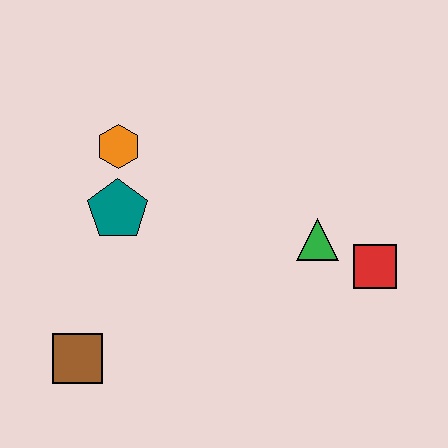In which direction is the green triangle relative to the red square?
The green triangle is to the left of the red square.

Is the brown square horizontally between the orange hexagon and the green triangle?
No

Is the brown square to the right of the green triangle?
No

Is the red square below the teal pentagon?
Yes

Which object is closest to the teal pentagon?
The orange hexagon is closest to the teal pentagon.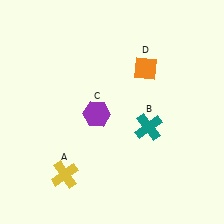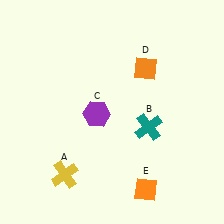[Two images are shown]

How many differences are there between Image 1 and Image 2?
There is 1 difference between the two images.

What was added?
An orange diamond (E) was added in Image 2.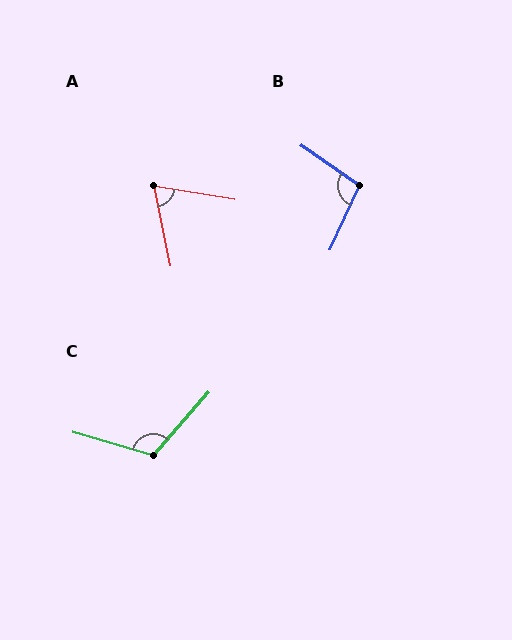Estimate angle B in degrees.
Approximately 101 degrees.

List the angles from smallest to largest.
A (69°), B (101°), C (115°).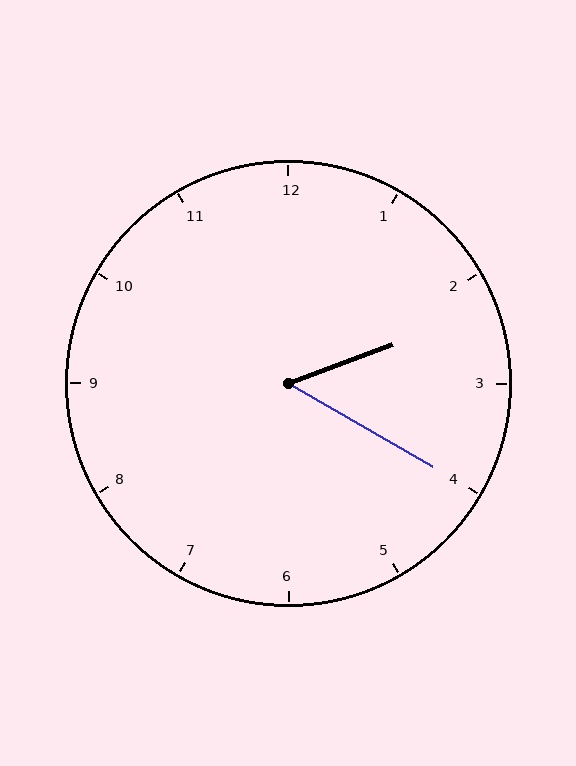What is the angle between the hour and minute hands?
Approximately 50 degrees.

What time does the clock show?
2:20.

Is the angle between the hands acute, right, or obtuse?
It is acute.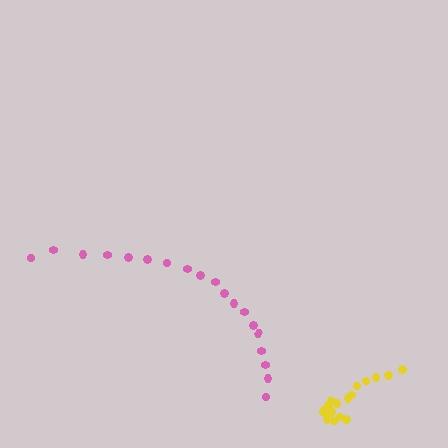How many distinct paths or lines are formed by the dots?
There are 2 distinct paths.